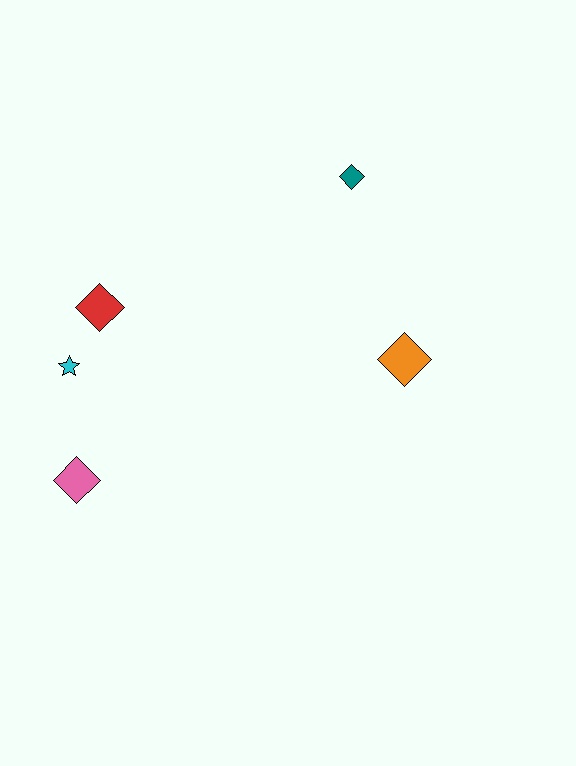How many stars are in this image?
There is 1 star.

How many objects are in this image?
There are 5 objects.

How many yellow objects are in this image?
There are no yellow objects.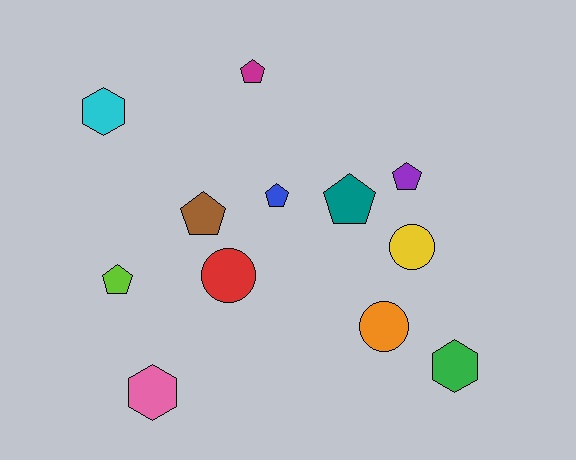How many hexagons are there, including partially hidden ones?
There are 3 hexagons.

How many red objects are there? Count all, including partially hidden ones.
There is 1 red object.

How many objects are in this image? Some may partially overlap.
There are 12 objects.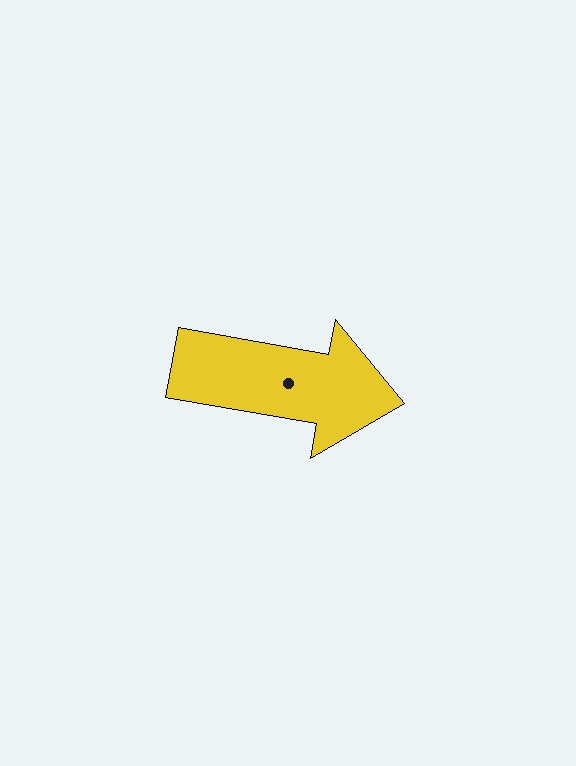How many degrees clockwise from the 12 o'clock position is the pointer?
Approximately 100 degrees.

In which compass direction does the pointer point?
East.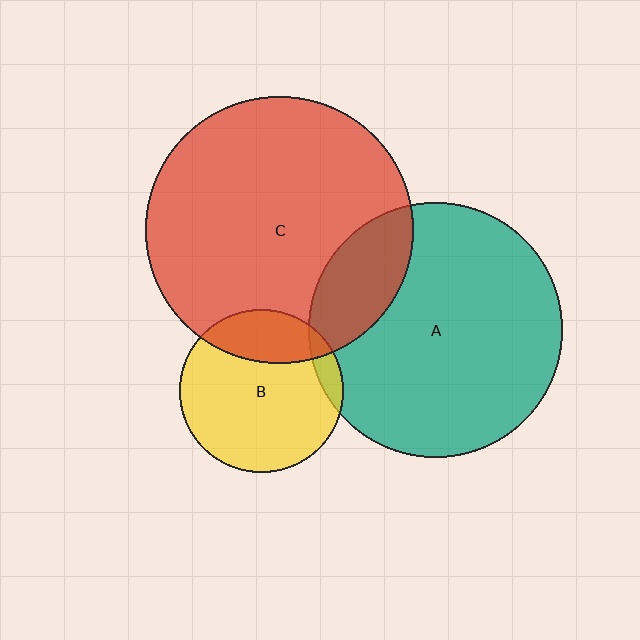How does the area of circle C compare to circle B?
Approximately 2.7 times.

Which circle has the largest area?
Circle C (red).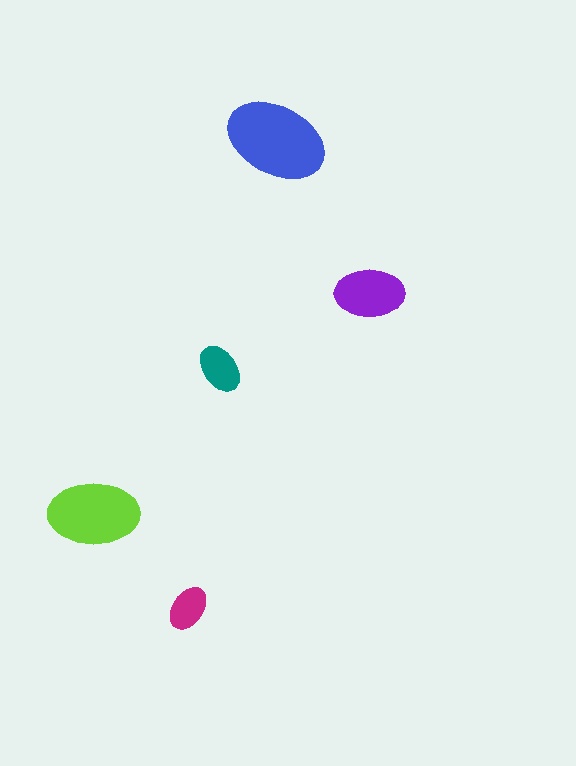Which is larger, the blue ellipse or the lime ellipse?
The blue one.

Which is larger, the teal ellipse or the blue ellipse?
The blue one.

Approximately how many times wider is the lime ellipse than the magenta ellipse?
About 2 times wider.